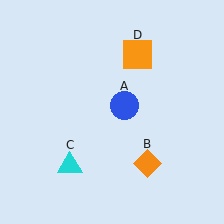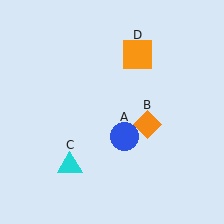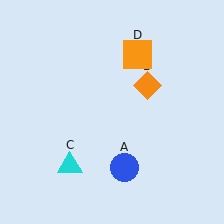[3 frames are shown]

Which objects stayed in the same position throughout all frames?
Cyan triangle (object C) and orange square (object D) remained stationary.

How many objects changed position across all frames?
2 objects changed position: blue circle (object A), orange diamond (object B).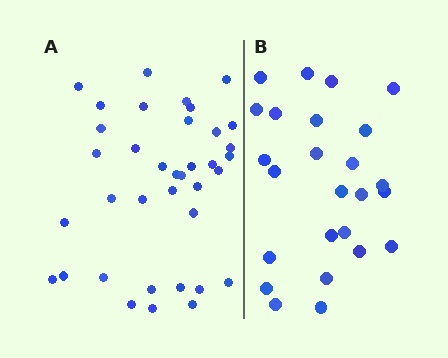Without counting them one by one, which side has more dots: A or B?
Region A (the left region) has more dots.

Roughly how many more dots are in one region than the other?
Region A has roughly 12 or so more dots than region B.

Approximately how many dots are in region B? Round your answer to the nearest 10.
About 20 dots. (The exact count is 25, which rounds to 20.)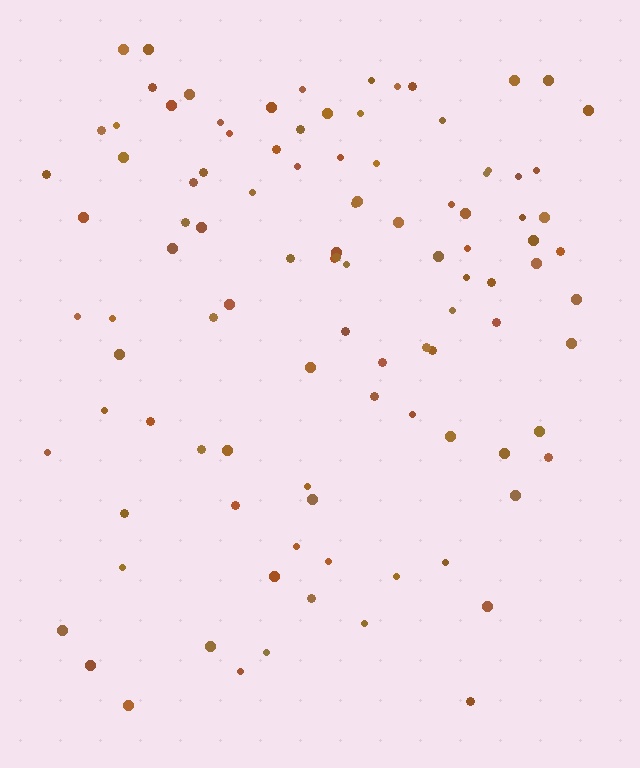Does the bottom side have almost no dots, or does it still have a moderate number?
Still a moderate number, just noticeably fewer than the top.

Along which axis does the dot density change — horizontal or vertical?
Vertical.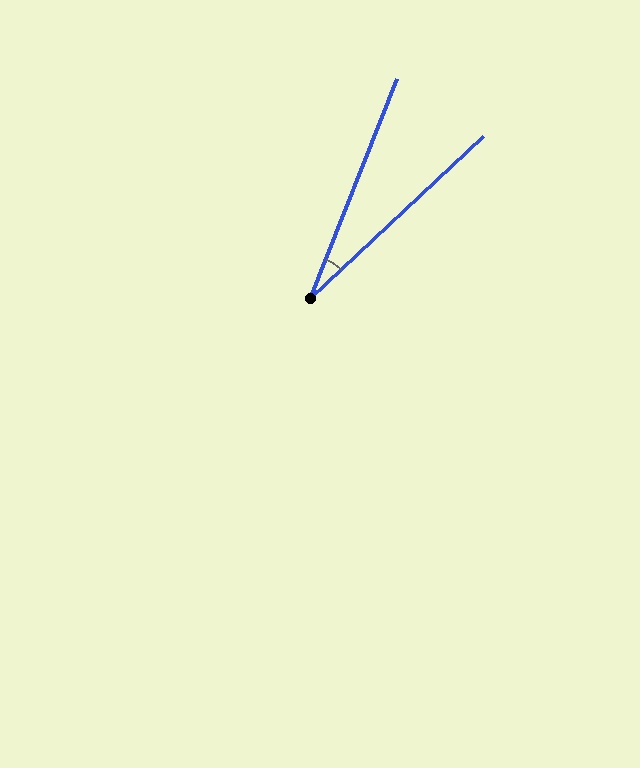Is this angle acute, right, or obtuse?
It is acute.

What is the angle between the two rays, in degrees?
Approximately 25 degrees.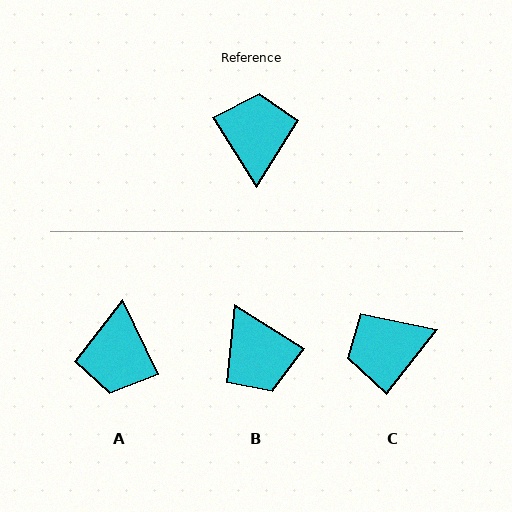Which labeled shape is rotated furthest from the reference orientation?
A, about 174 degrees away.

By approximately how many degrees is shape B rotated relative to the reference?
Approximately 154 degrees clockwise.